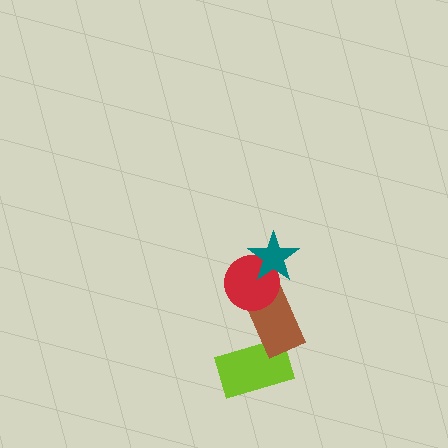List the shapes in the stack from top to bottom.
From top to bottom: the teal star, the red circle, the brown rectangle, the lime rectangle.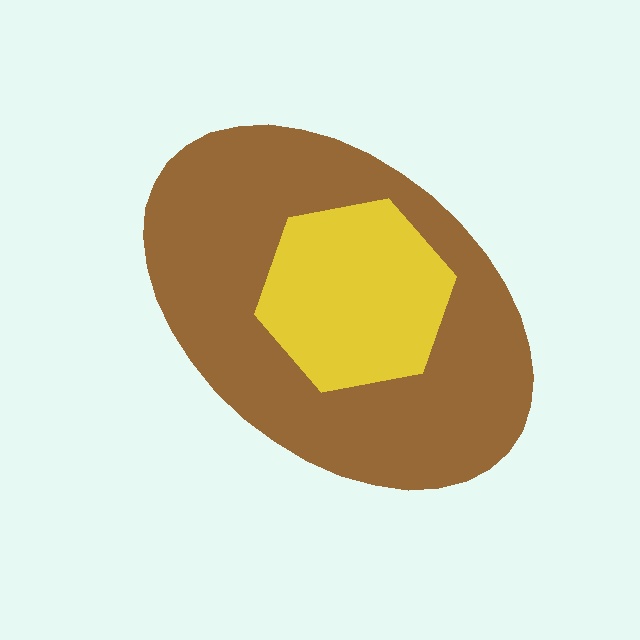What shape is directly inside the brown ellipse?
The yellow hexagon.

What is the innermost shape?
The yellow hexagon.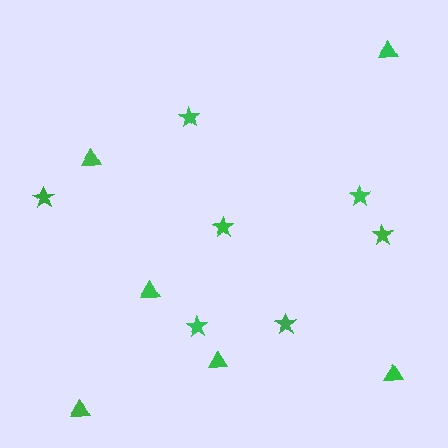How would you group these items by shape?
There are 2 groups: one group of triangles (6) and one group of stars (7).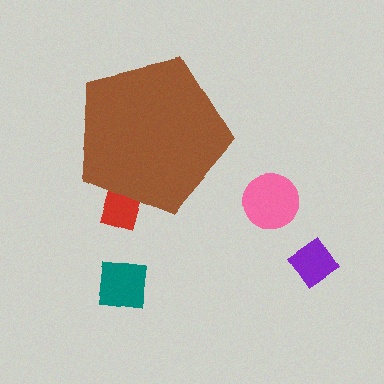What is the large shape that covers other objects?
A brown pentagon.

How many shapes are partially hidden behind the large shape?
1 shape is partially hidden.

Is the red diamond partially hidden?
Yes, the red diamond is partially hidden behind the brown pentagon.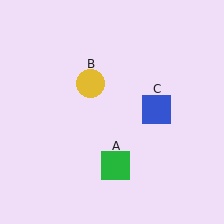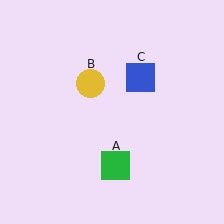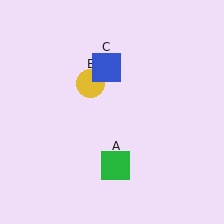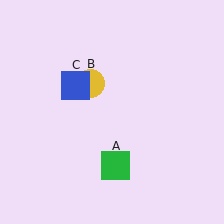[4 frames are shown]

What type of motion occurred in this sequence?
The blue square (object C) rotated counterclockwise around the center of the scene.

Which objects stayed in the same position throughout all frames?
Green square (object A) and yellow circle (object B) remained stationary.